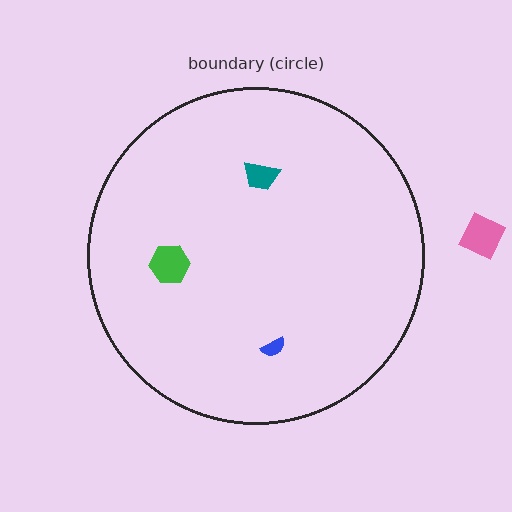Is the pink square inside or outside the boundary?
Outside.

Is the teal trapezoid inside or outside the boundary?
Inside.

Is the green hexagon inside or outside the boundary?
Inside.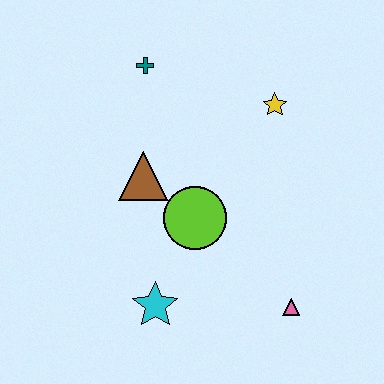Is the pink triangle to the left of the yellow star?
No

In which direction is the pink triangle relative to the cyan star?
The pink triangle is to the right of the cyan star.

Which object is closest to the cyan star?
The lime circle is closest to the cyan star.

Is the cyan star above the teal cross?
No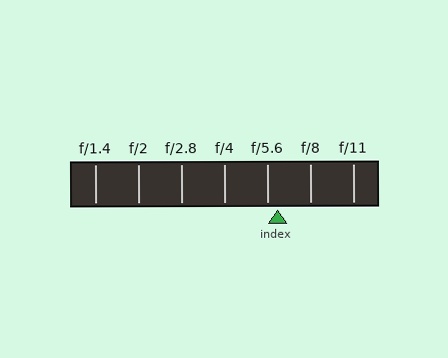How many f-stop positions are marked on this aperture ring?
There are 7 f-stop positions marked.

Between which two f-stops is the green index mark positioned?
The index mark is between f/5.6 and f/8.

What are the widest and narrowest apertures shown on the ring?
The widest aperture shown is f/1.4 and the narrowest is f/11.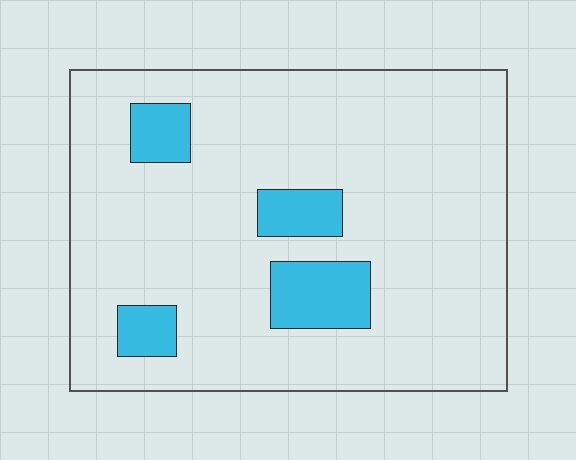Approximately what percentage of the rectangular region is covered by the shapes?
Approximately 15%.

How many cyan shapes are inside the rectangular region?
4.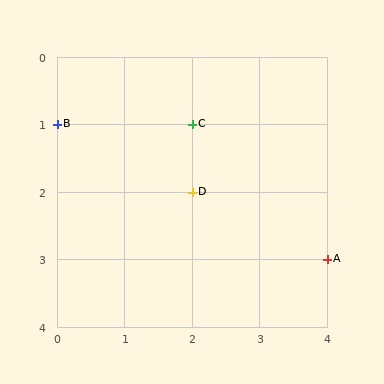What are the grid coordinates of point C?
Point C is at grid coordinates (2, 1).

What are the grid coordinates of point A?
Point A is at grid coordinates (4, 3).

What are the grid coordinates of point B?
Point B is at grid coordinates (0, 1).